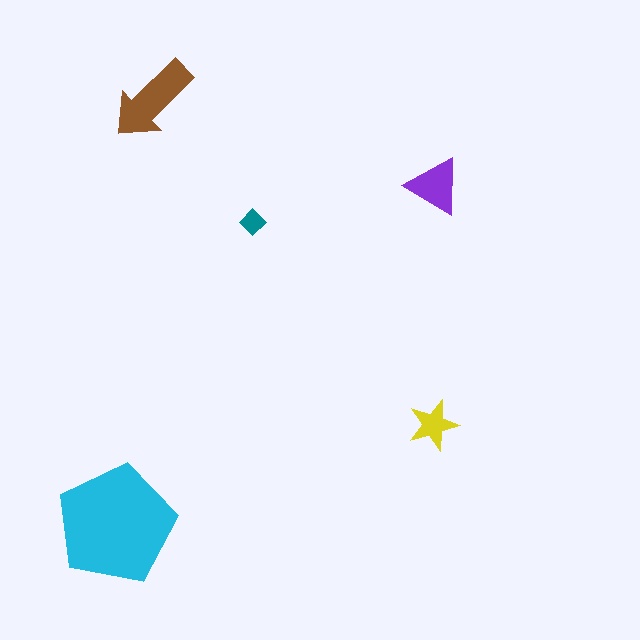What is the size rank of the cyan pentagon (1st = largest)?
1st.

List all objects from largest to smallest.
The cyan pentagon, the brown arrow, the purple triangle, the yellow star, the teal diamond.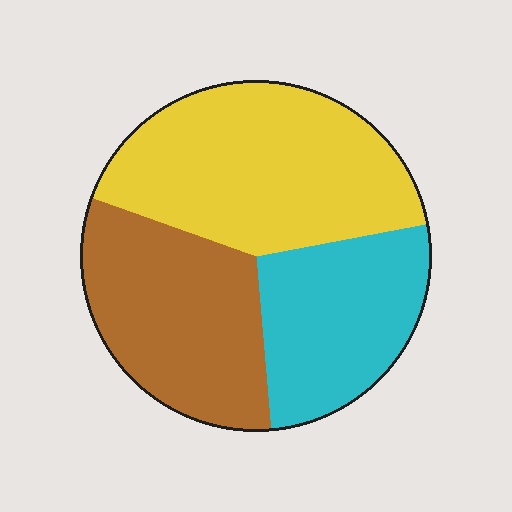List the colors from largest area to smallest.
From largest to smallest: yellow, brown, cyan.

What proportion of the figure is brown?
Brown covers about 30% of the figure.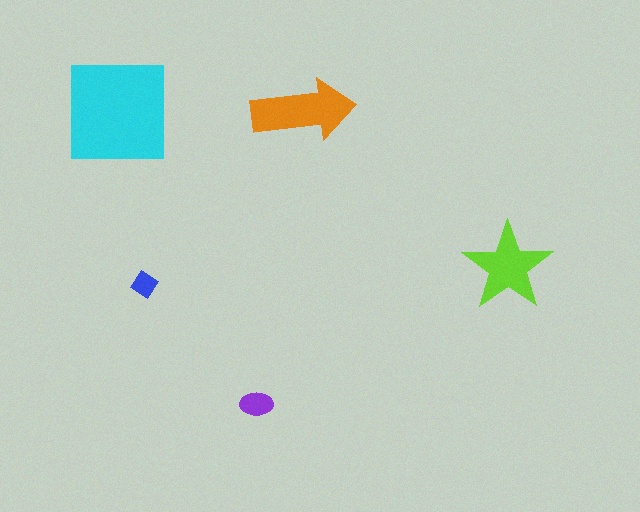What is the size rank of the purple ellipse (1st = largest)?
4th.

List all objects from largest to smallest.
The cyan square, the orange arrow, the lime star, the purple ellipse, the blue diamond.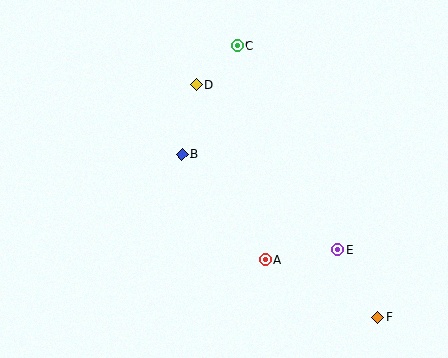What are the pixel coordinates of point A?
Point A is at (265, 260).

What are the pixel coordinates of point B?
Point B is at (182, 154).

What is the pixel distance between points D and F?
The distance between D and F is 295 pixels.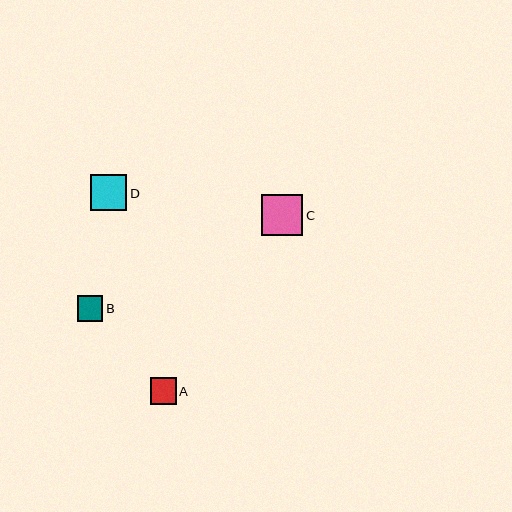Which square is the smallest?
Square B is the smallest with a size of approximately 26 pixels.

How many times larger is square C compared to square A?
Square C is approximately 1.6 times the size of square A.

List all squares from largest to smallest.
From largest to smallest: C, D, A, B.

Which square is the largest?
Square C is the largest with a size of approximately 41 pixels.